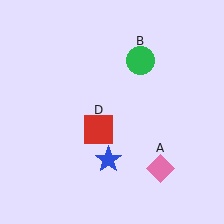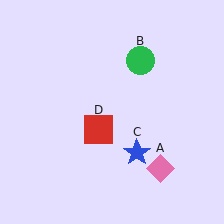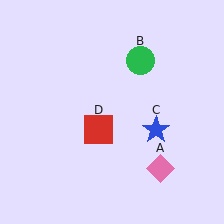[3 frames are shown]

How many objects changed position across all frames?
1 object changed position: blue star (object C).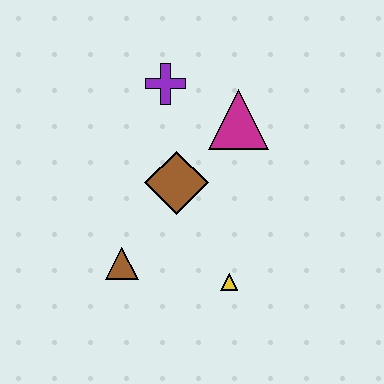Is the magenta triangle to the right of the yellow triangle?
Yes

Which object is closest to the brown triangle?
The brown diamond is closest to the brown triangle.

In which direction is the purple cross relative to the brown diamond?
The purple cross is above the brown diamond.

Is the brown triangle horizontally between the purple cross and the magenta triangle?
No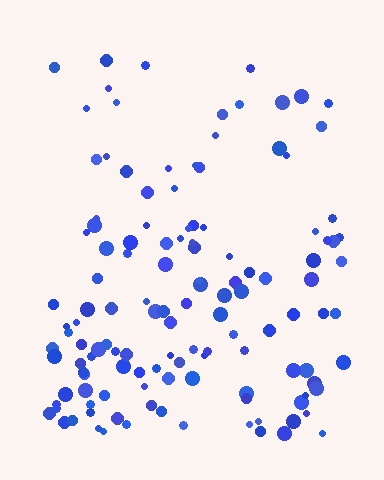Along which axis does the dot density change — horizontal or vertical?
Vertical.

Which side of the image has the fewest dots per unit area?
The top.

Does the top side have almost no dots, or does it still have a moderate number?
Still a moderate number, just noticeably fewer than the bottom.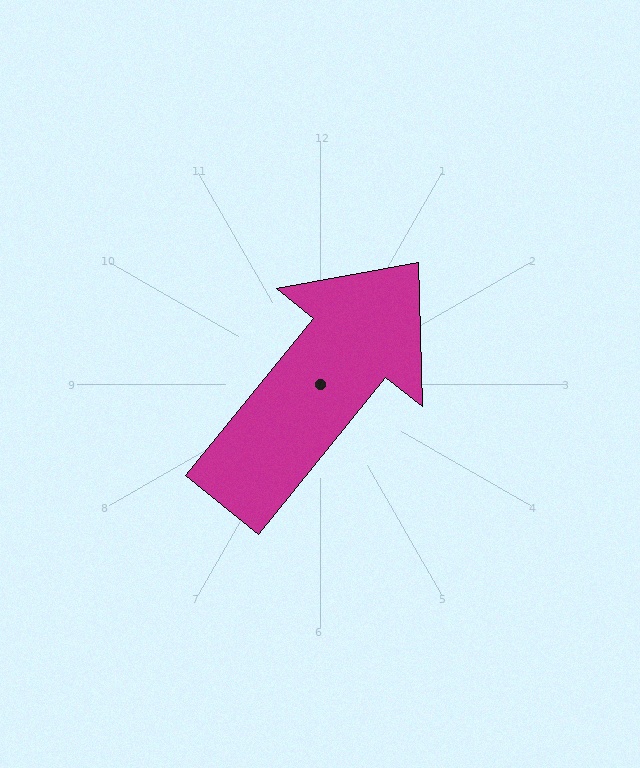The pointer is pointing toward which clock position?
Roughly 1 o'clock.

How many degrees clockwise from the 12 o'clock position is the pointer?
Approximately 39 degrees.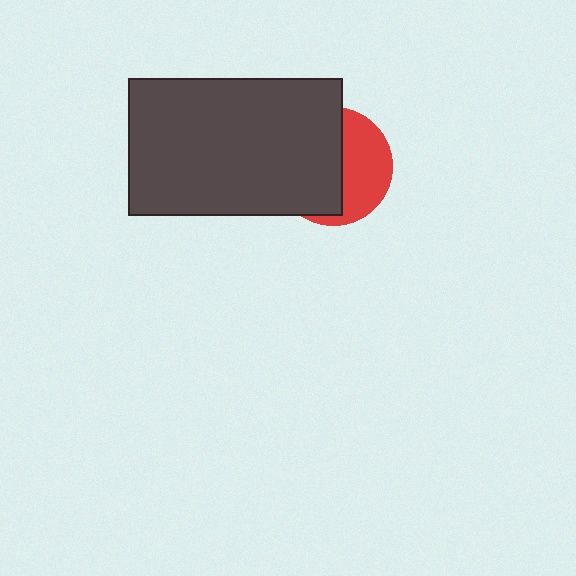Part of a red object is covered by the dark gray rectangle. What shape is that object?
It is a circle.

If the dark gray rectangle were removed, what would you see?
You would see the complete red circle.